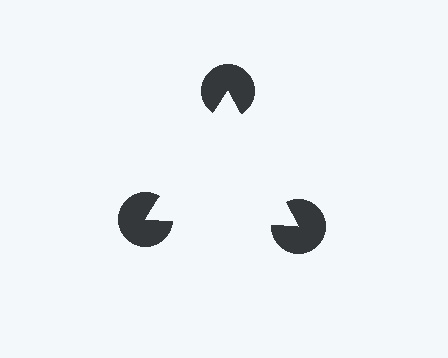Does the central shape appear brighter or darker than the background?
It typically appears slightly brighter than the background, even though no actual brightness change is drawn.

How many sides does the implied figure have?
3 sides.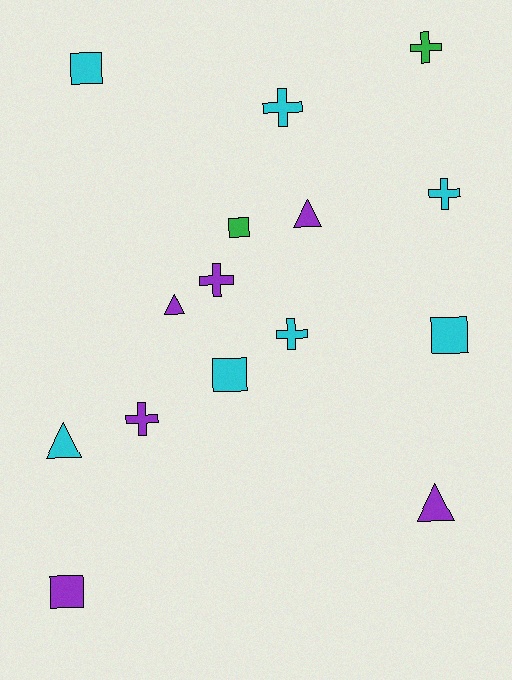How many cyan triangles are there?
There is 1 cyan triangle.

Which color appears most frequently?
Cyan, with 7 objects.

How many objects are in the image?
There are 15 objects.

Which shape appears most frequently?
Cross, with 6 objects.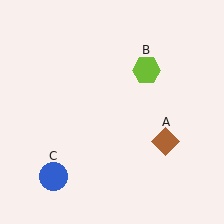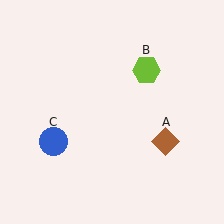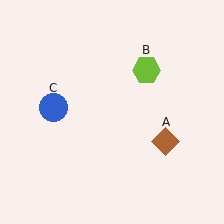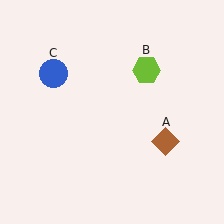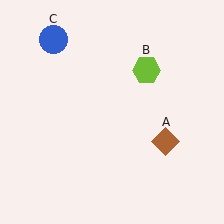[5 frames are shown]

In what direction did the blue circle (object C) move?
The blue circle (object C) moved up.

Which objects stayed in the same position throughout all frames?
Brown diamond (object A) and lime hexagon (object B) remained stationary.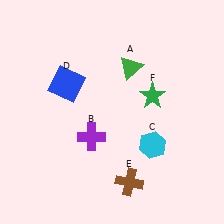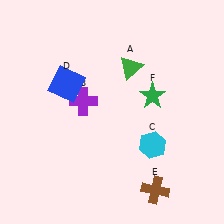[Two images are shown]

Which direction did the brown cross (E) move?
The brown cross (E) moved right.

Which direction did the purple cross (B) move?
The purple cross (B) moved up.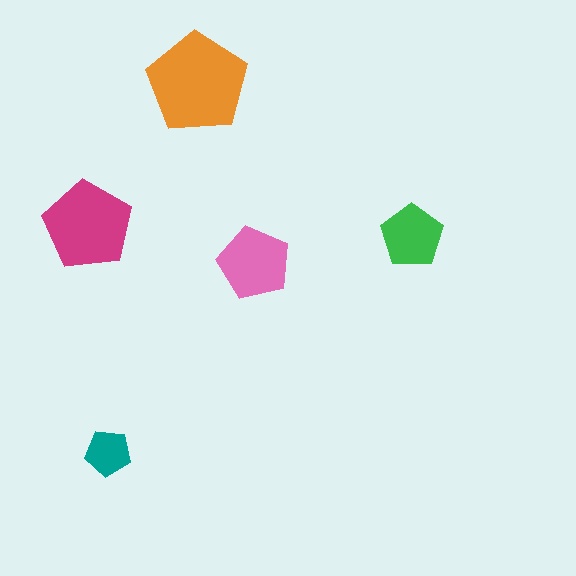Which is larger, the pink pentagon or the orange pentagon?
The orange one.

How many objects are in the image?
There are 5 objects in the image.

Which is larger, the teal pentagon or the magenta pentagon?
The magenta one.